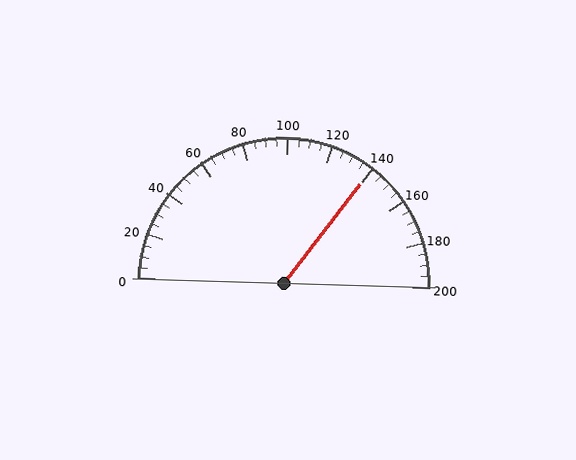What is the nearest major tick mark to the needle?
The nearest major tick mark is 140.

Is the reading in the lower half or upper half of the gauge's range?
The reading is in the upper half of the range (0 to 200).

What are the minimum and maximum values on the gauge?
The gauge ranges from 0 to 200.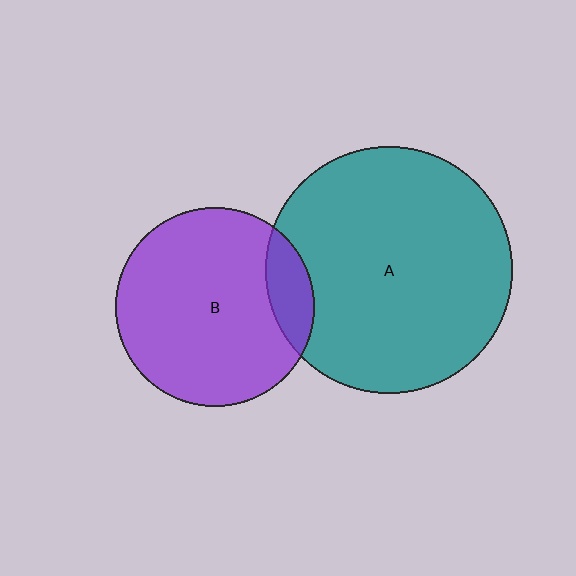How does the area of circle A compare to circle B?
Approximately 1.5 times.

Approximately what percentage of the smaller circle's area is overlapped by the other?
Approximately 15%.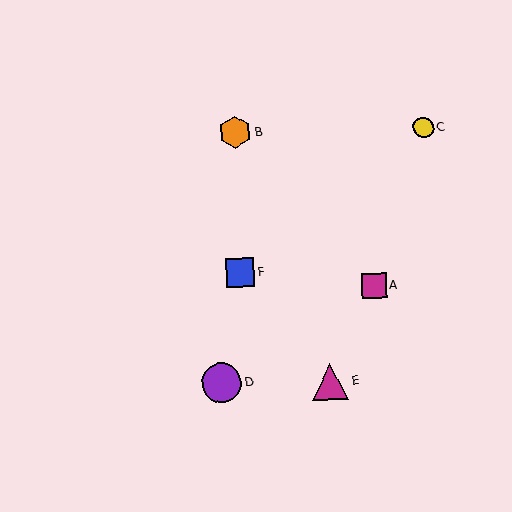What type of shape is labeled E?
Shape E is a magenta triangle.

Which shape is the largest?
The purple circle (labeled D) is the largest.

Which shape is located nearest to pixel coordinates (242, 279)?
The blue square (labeled F) at (240, 273) is nearest to that location.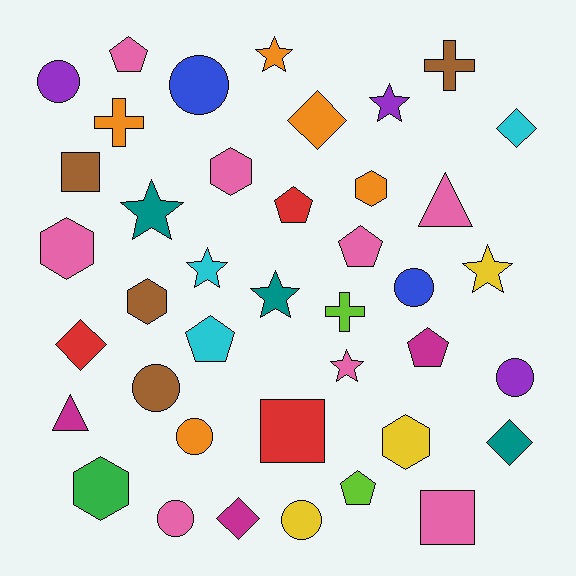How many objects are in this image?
There are 40 objects.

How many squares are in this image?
There are 3 squares.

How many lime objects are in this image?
There are 2 lime objects.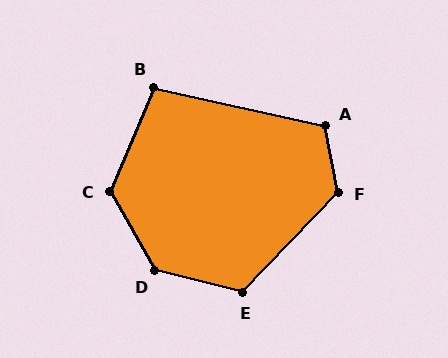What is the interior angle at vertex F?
Approximately 126 degrees (obtuse).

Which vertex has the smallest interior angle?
B, at approximately 101 degrees.